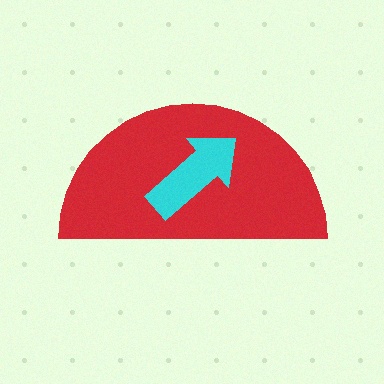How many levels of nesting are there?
2.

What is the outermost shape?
The red semicircle.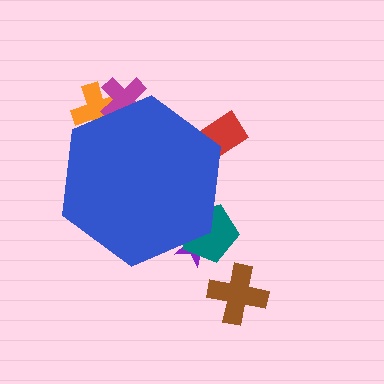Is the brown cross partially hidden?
No, the brown cross is fully visible.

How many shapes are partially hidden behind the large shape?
5 shapes are partially hidden.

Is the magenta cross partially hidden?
Yes, the magenta cross is partially hidden behind the blue hexagon.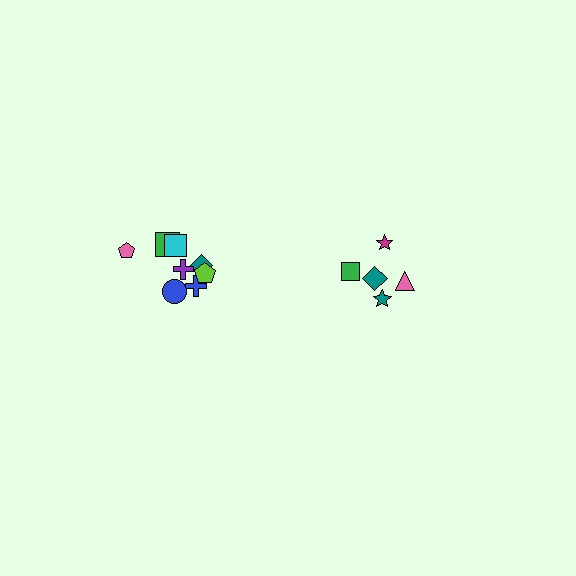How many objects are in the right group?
There are 5 objects.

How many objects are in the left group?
There are 8 objects.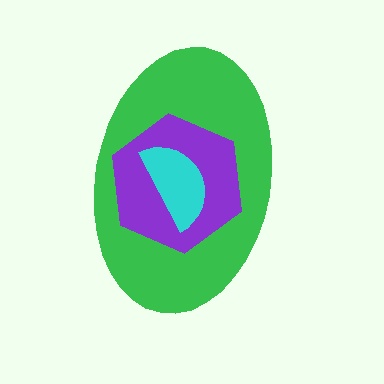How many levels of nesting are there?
3.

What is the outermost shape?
The green ellipse.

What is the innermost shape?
The cyan semicircle.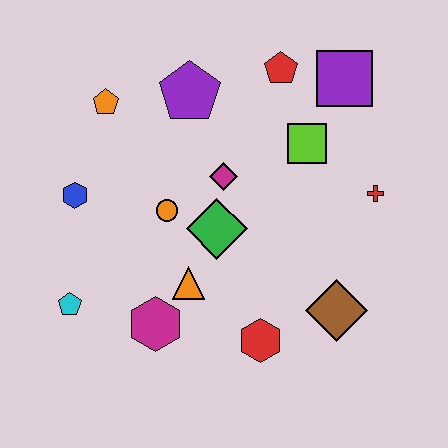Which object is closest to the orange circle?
The green diamond is closest to the orange circle.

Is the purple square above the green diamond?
Yes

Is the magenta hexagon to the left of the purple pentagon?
Yes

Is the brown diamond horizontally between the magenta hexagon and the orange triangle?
No